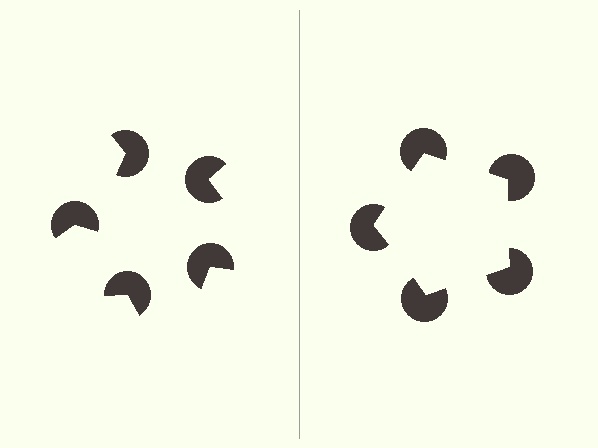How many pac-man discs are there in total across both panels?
10 — 5 on each side.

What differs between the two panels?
The pac-man discs are positioned identically on both sides; only the wedge orientations differ. On the right they align to a pentagon; on the left they are misaligned.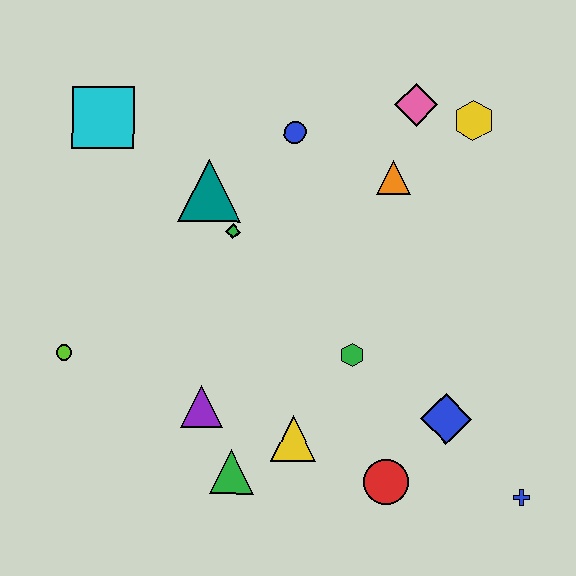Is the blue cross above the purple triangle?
No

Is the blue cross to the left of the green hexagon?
No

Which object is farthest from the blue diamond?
The cyan square is farthest from the blue diamond.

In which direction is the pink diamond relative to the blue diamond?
The pink diamond is above the blue diamond.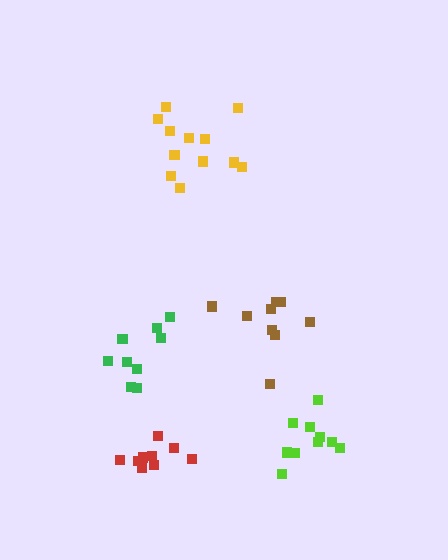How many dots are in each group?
Group 1: 9 dots, Group 2: 9 dots, Group 3: 10 dots, Group 4: 9 dots, Group 5: 12 dots (49 total).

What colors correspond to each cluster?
The clusters are colored: green, red, lime, brown, yellow.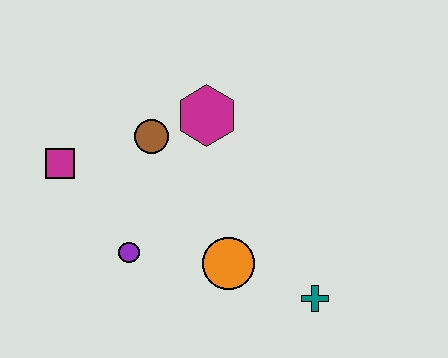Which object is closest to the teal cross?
The orange circle is closest to the teal cross.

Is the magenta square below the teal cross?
No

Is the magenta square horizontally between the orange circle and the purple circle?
No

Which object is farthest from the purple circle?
The teal cross is farthest from the purple circle.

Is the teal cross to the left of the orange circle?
No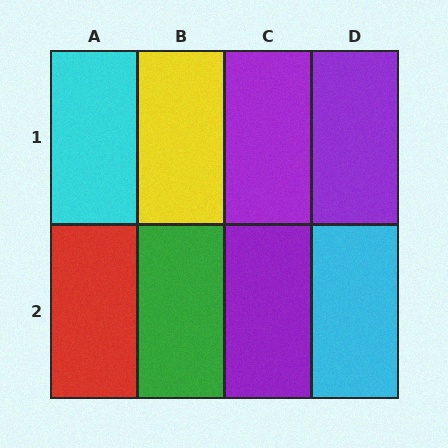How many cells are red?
1 cell is red.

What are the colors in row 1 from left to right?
Cyan, yellow, purple, purple.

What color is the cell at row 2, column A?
Red.